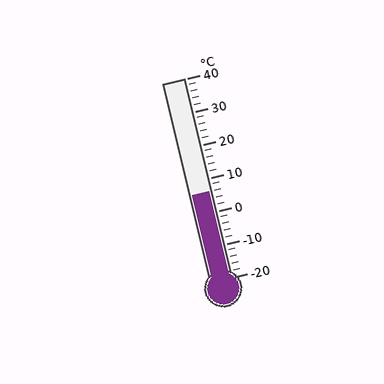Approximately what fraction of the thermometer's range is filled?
The thermometer is filled to approximately 45% of its range.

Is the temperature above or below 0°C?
The temperature is above 0°C.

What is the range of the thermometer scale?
The thermometer scale ranges from -20°C to 40°C.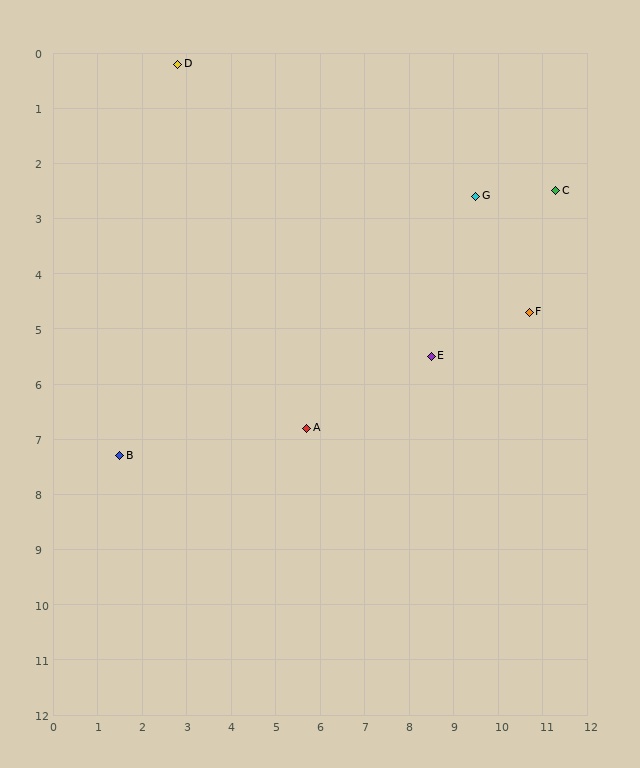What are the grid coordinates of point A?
Point A is at approximately (5.7, 6.8).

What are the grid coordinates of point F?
Point F is at approximately (10.7, 4.7).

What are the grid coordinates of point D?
Point D is at approximately (2.8, 0.2).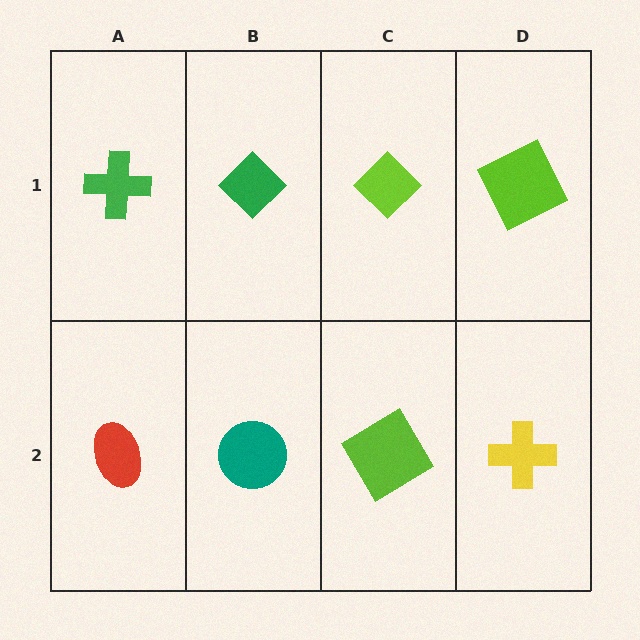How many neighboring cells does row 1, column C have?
3.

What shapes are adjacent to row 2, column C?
A lime diamond (row 1, column C), a teal circle (row 2, column B), a yellow cross (row 2, column D).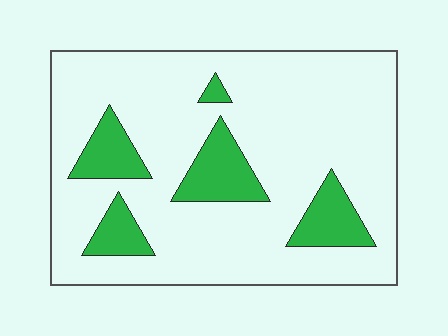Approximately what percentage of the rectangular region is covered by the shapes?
Approximately 20%.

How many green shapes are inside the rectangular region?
5.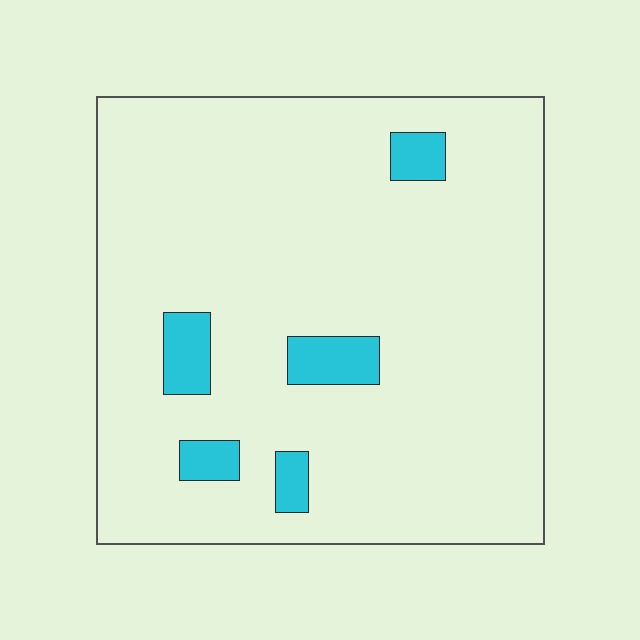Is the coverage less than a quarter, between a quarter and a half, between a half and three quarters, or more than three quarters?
Less than a quarter.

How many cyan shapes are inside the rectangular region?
5.